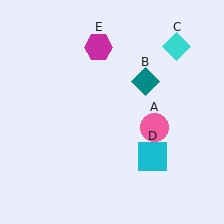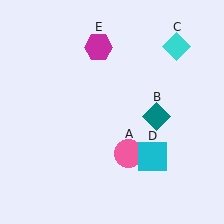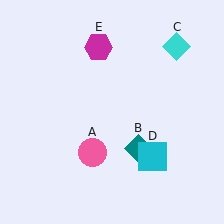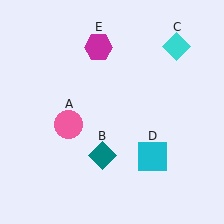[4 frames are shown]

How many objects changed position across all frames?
2 objects changed position: pink circle (object A), teal diamond (object B).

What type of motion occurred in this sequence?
The pink circle (object A), teal diamond (object B) rotated clockwise around the center of the scene.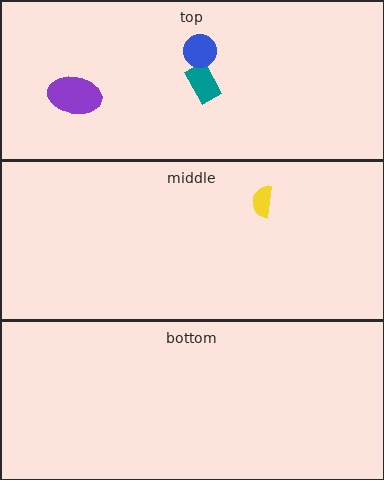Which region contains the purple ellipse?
The top region.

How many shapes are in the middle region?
1.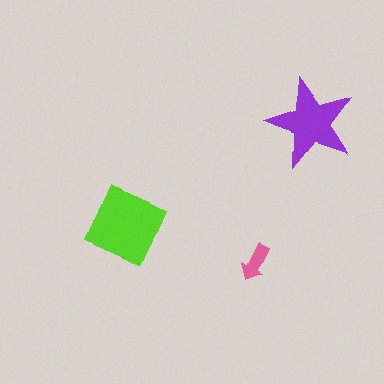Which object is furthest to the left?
The lime square is leftmost.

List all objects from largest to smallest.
The lime square, the purple star, the pink arrow.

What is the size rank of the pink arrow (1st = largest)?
3rd.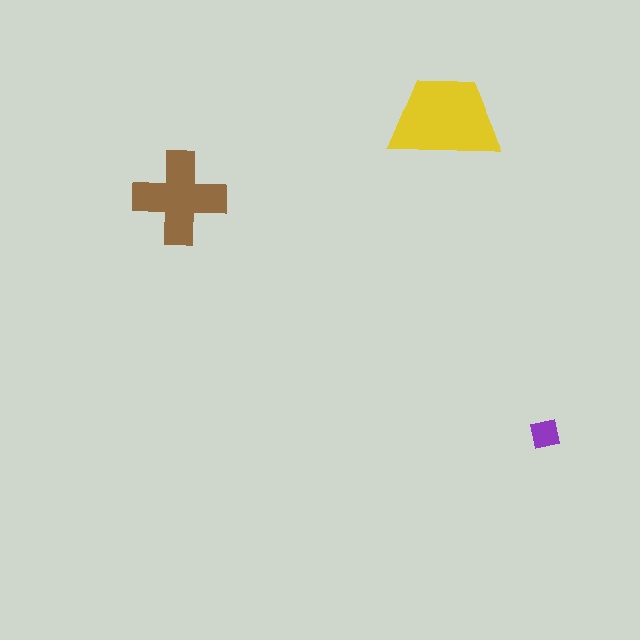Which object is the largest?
The yellow trapezoid.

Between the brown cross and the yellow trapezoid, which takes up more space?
The yellow trapezoid.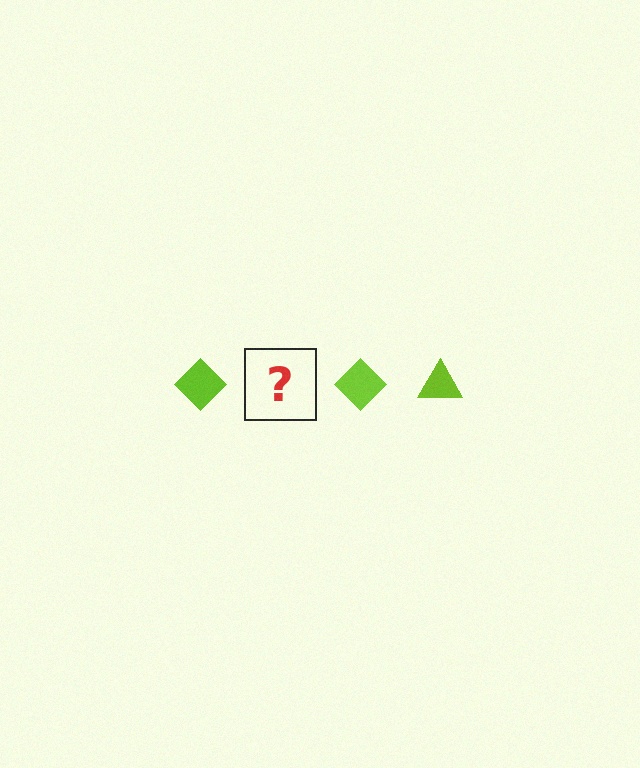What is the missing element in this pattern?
The missing element is a lime triangle.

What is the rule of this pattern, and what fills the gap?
The rule is that the pattern cycles through diamond, triangle shapes in lime. The gap should be filled with a lime triangle.